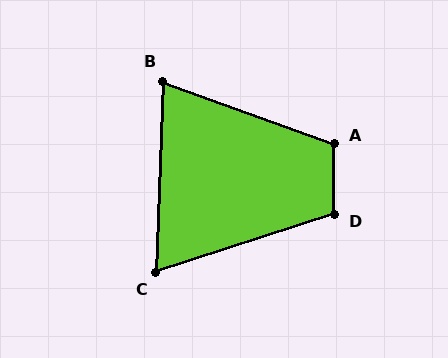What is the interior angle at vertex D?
Approximately 108 degrees (obtuse).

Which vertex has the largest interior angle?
A, at approximately 110 degrees.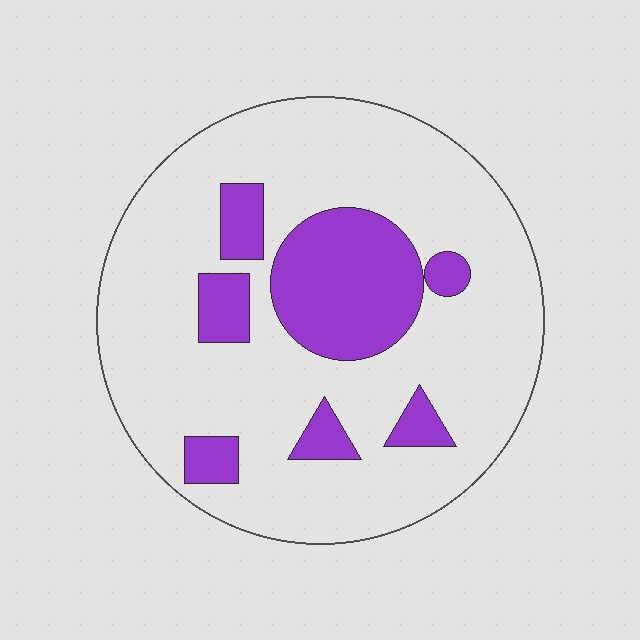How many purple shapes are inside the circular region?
7.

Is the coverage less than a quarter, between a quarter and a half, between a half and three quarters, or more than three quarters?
Less than a quarter.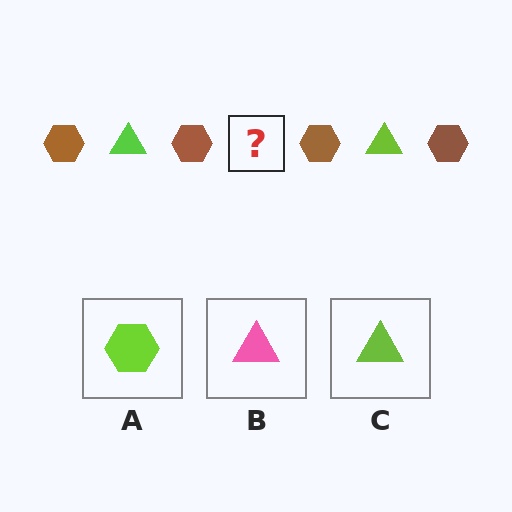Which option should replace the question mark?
Option C.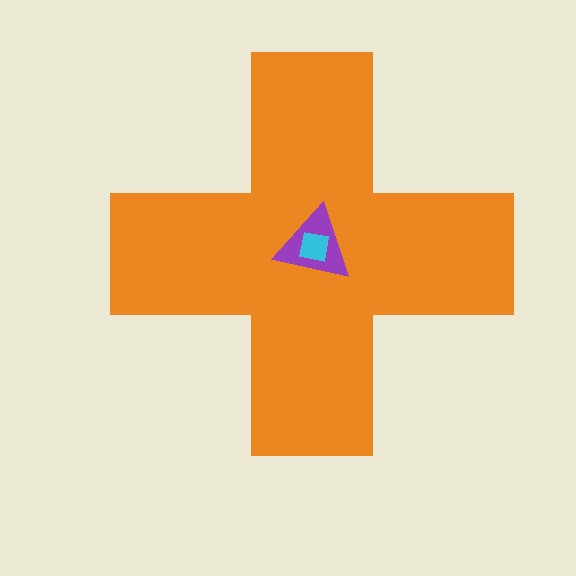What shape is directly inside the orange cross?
The purple triangle.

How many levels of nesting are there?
3.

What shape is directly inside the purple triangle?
The cyan square.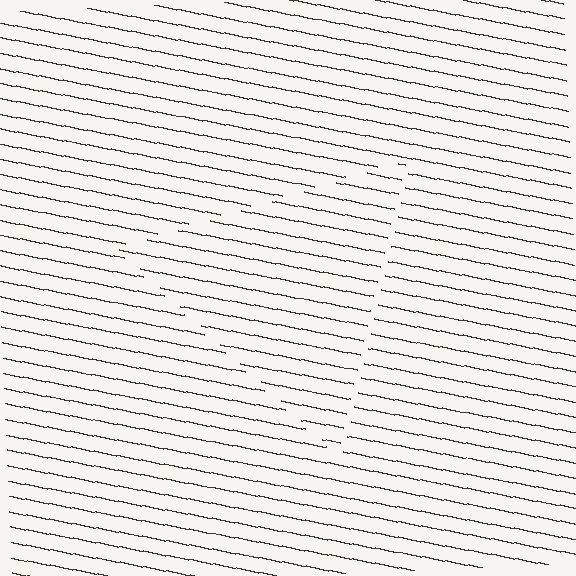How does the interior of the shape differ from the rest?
The interior of the shape contains the same grating, shifted by half a period — the contour is defined by the phase discontinuity where line-ends from the inner and outer gratings abut.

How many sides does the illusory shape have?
3 sides — the line-ends trace a triangle.